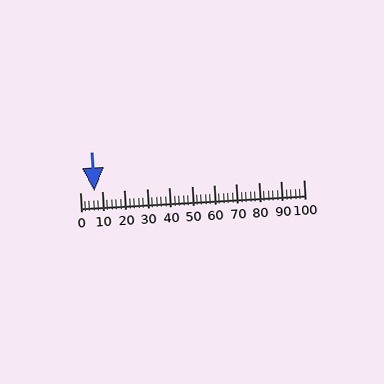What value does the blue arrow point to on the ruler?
The blue arrow points to approximately 6.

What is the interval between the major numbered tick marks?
The major tick marks are spaced 10 units apart.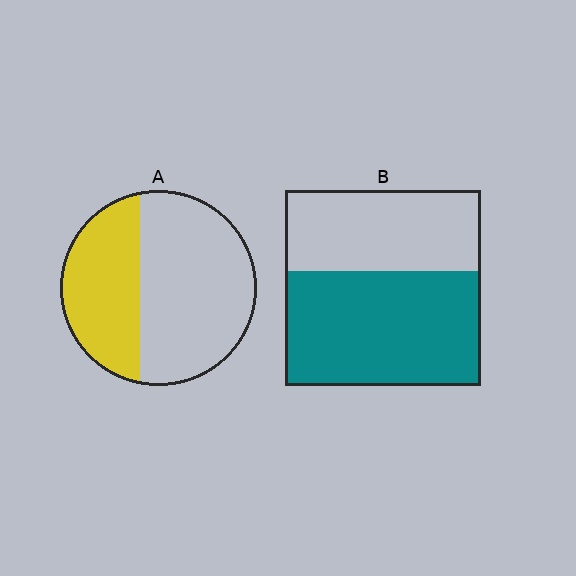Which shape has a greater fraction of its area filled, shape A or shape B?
Shape B.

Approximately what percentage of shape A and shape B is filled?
A is approximately 40% and B is approximately 60%.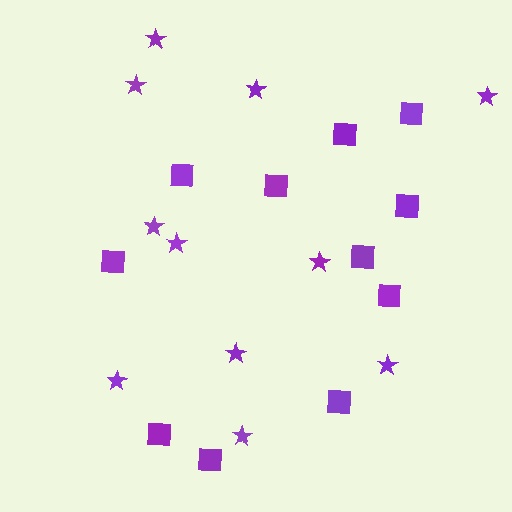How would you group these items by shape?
There are 2 groups: one group of squares (11) and one group of stars (11).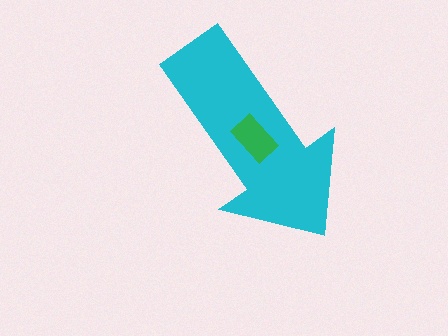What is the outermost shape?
The cyan arrow.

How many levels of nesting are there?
2.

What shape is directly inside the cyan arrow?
The green rectangle.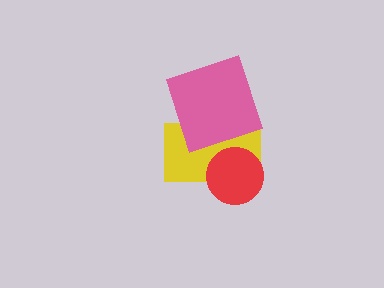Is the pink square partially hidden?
No, no other shape covers it.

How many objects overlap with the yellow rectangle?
2 objects overlap with the yellow rectangle.